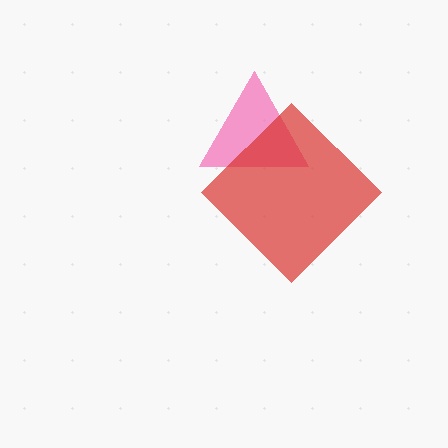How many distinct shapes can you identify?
There are 2 distinct shapes: a pink triangle, a red diamond.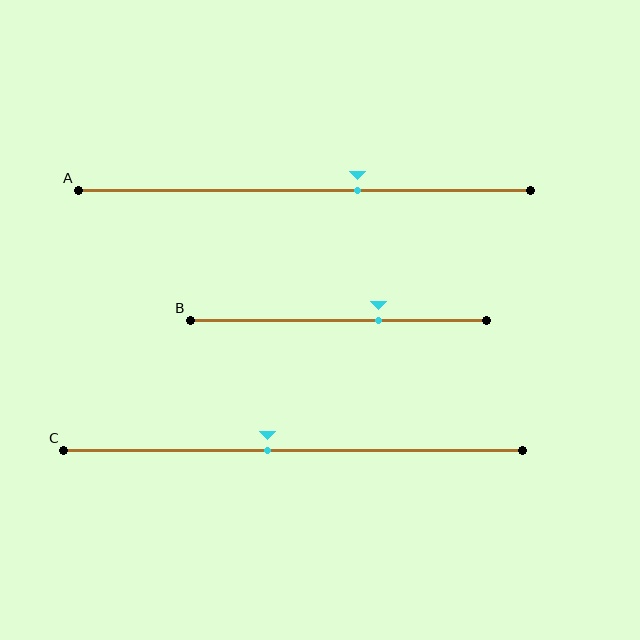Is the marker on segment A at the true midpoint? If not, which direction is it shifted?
No, the marker on segment A is shifted to the right by about 12% of the segment length.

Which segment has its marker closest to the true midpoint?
Segment C has its marker closest to the true midpoint.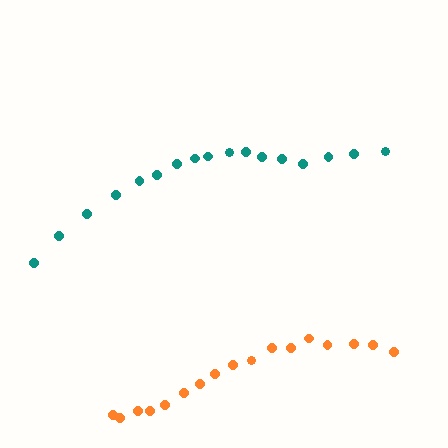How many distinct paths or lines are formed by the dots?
There are 2 distinct paths.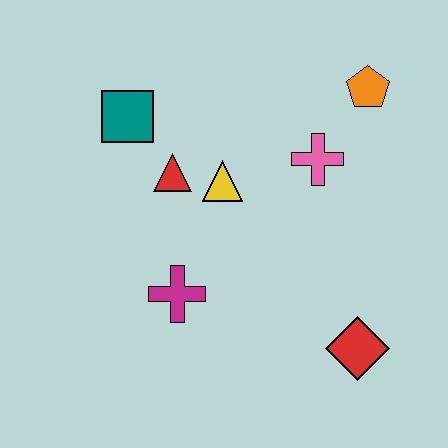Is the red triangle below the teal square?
Yes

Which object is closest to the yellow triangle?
The red triangle is closest to the yellow triangle.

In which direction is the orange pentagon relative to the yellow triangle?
The orange pentagon is to the right of the yellow triangle.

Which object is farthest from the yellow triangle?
The red diamond is farthest from the yellow triangle.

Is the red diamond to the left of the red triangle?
No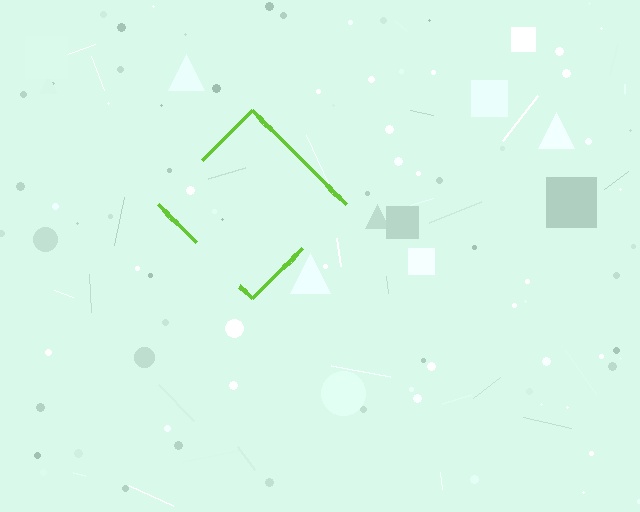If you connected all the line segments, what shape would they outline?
They would outline a diamond.